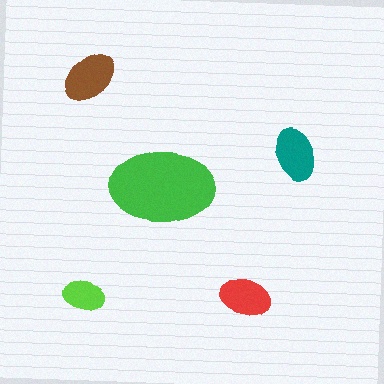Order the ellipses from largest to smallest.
the green one, the brown one, the teal one, the red one, the lime one.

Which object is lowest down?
The lime ellipse is bottommost.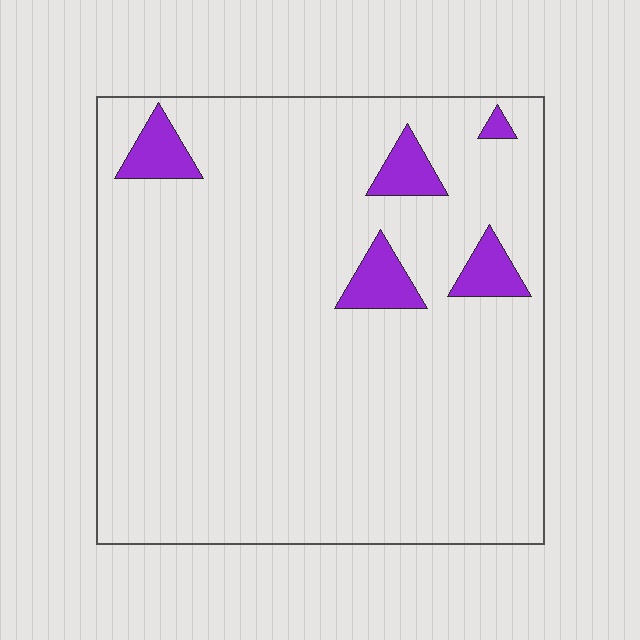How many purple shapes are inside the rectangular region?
5.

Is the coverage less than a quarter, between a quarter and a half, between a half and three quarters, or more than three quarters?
Less than a quarter.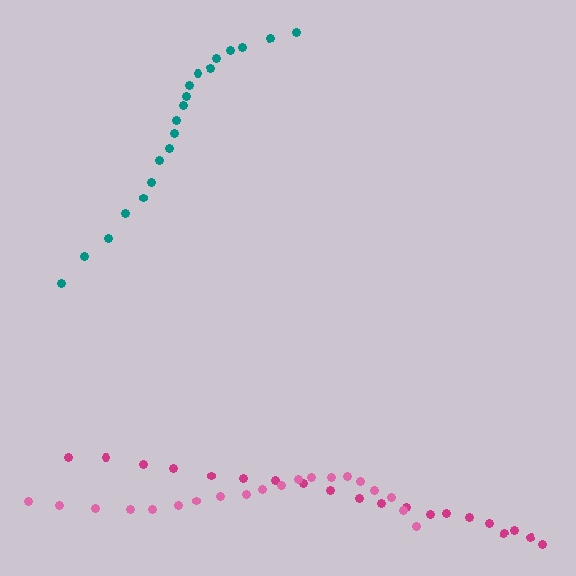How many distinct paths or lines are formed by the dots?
There are 3 distinct paths.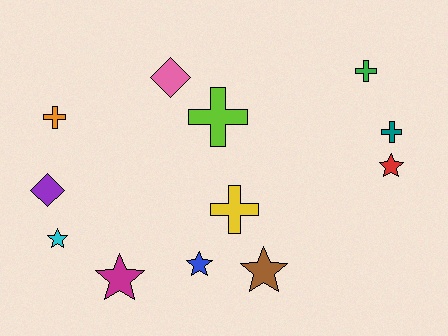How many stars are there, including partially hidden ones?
There are 5 stars.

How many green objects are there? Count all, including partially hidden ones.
There is 1 green object.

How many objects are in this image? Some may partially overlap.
There are 12 objects.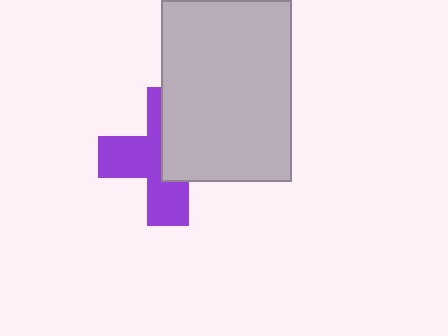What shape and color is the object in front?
The object in front is a light gray rectangle.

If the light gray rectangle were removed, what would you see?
You would see the complete purple cross.